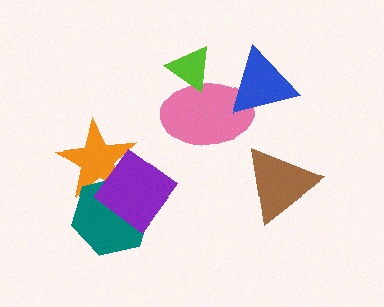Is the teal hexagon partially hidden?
Yes, it is partially covered by another shape.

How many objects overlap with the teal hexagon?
2 objects overlap with the teal hexagon.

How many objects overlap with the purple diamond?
2 objects overlap with the purple diamond.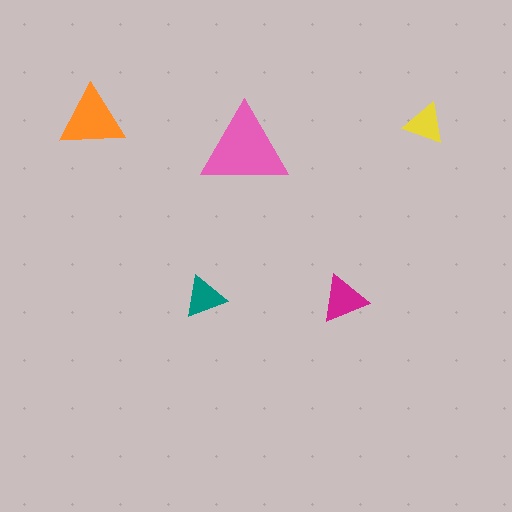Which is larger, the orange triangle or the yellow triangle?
The orange one.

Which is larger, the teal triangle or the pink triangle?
The pink one.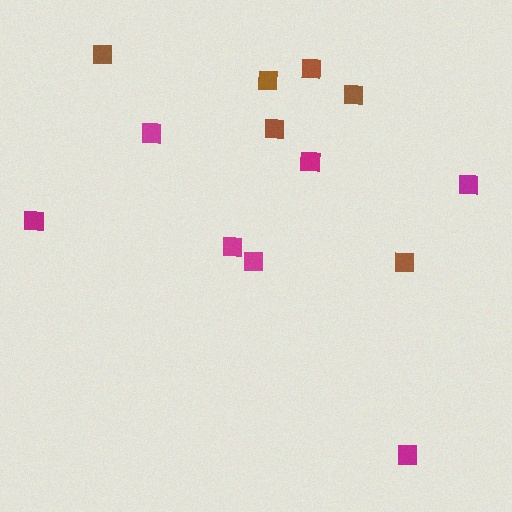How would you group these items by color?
There are 2 groups: one group of magenta squares (7) and one group of brown squares (6).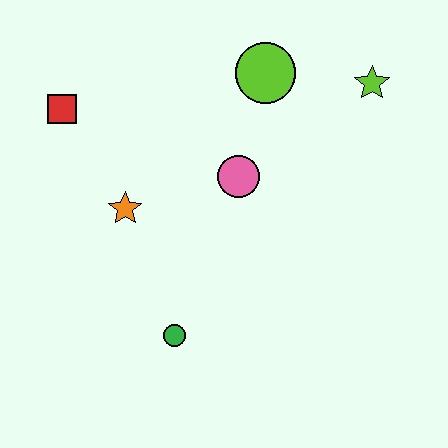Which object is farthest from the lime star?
The green circle is farthest from the lime star.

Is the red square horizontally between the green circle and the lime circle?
No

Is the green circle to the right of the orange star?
Yes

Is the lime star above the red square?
Yes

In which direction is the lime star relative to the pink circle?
The lime star is to the right of the pink circle.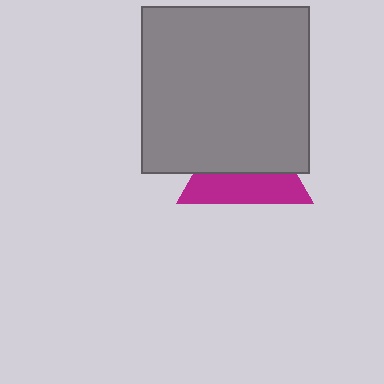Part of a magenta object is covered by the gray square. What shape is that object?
It is a triangle.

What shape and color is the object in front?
The object in front is a gray square.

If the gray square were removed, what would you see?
You would see the complete magenta triangle.